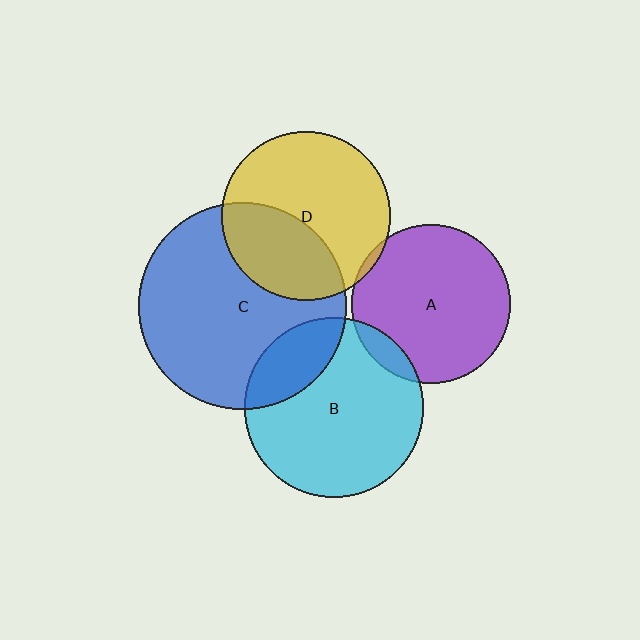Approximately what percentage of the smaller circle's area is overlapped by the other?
Approximately 35%.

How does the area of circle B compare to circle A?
Approximately 1.3 times.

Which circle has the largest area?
Circle C (blue).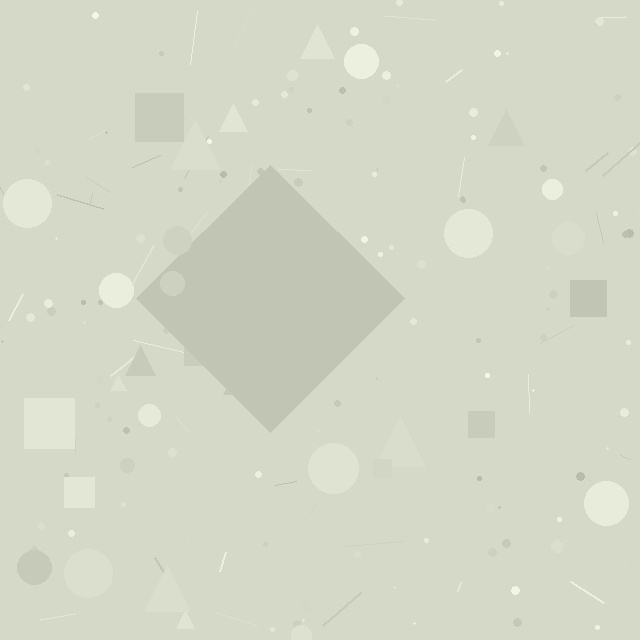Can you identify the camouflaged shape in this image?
The camouflaged shape is a diamond.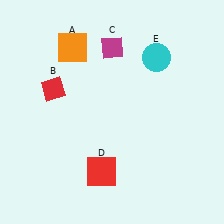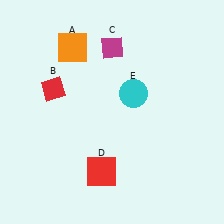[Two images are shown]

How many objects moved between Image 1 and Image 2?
1 object moved between the two images.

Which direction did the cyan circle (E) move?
The cyan circle (E) moved down.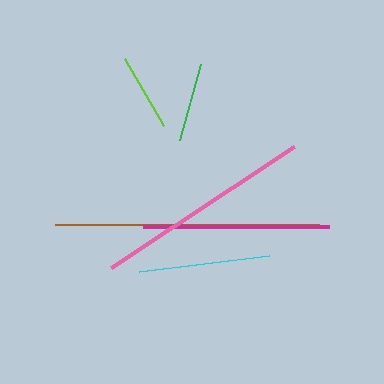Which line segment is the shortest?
The lime line is the shortest at approximately 78 pixels.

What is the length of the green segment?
The green segment is approximately 78 pixels long.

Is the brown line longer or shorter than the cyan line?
The brown line is longer than the cyan line.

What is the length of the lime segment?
The lime segment is approximately 78 pixels long.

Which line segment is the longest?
The brown line is the longest at approximately 265 pixels.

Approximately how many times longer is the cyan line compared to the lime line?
The cyan line is approximately 1.7 times the length of the lime line.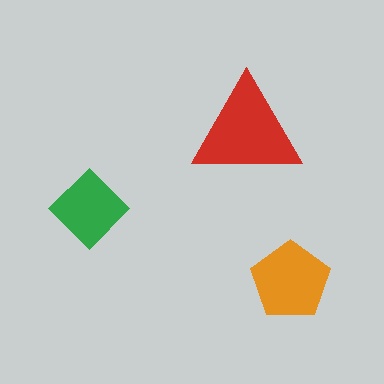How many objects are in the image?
There are 3 objects in the image.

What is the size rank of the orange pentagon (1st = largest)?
2nd.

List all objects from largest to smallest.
The red triangle, the orange pentagon, the green diamond.